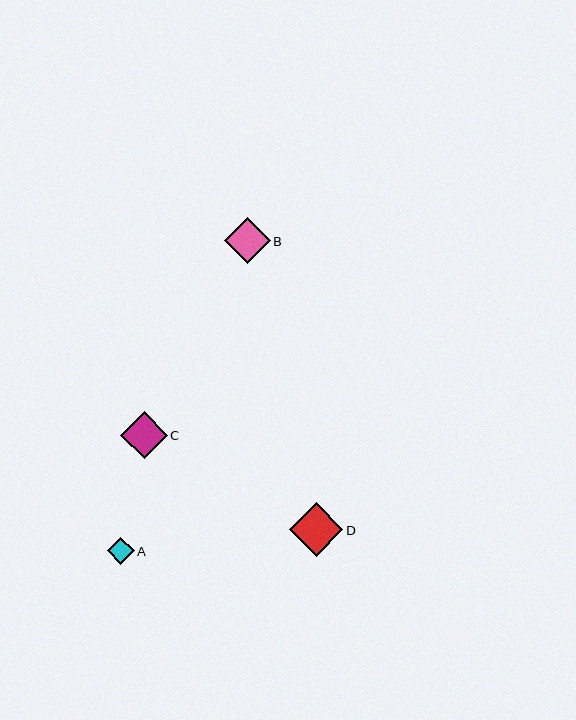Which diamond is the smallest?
Diamond A is the smallest with a size of approximately 27 pixels.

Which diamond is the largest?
Diamond D is the largest with a size of approximately 53 pixels.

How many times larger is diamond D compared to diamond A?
Diamond D is approximately 2.0 times the size of diamond A.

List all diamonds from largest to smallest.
From largest to smallest: D, C, B, A.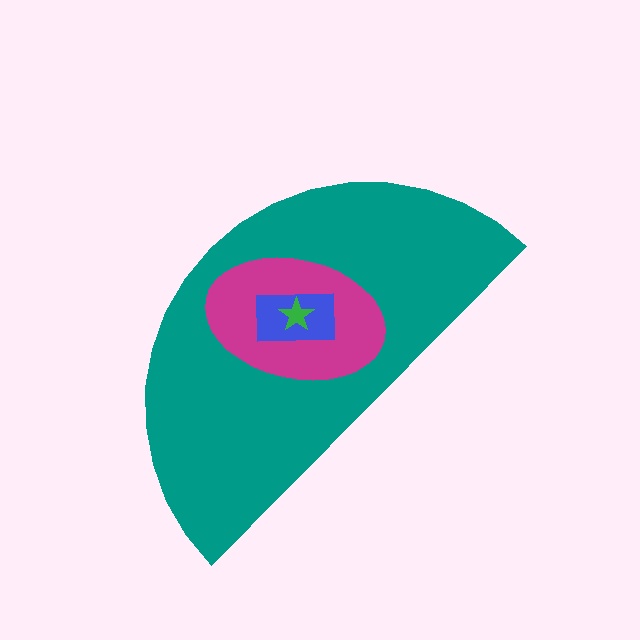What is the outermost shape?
The teal semicircle.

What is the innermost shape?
The green star.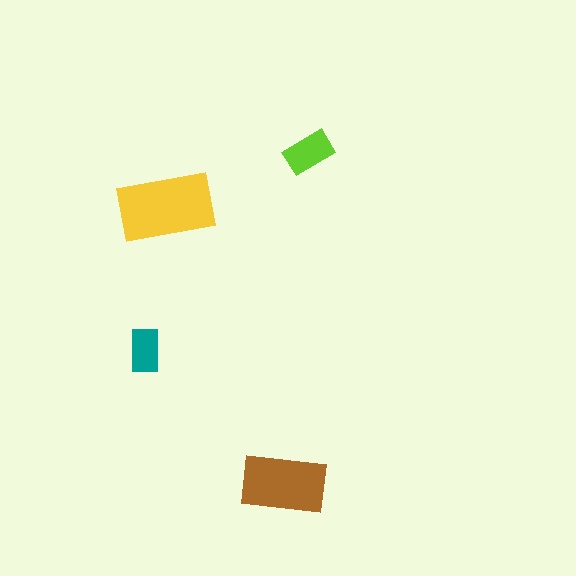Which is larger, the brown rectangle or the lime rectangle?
The brown one.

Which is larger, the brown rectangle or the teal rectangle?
The brown one.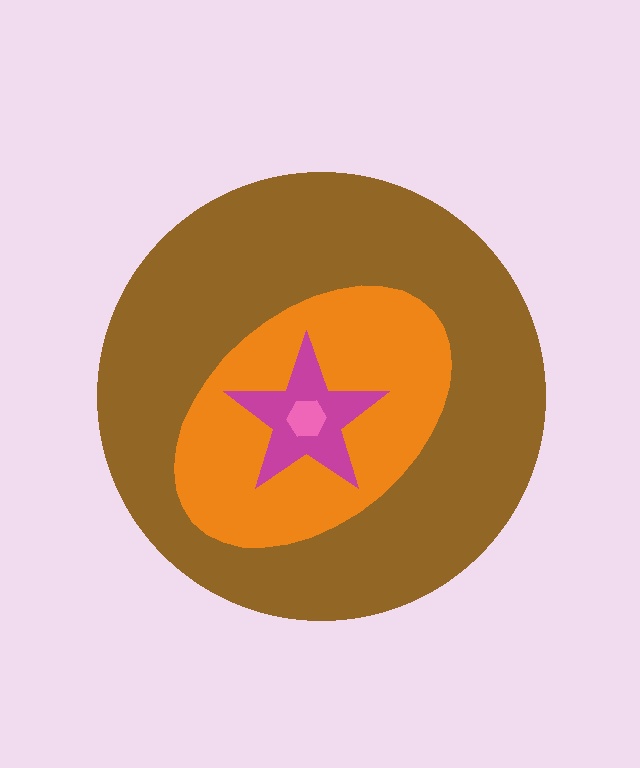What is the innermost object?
The pink hexagon.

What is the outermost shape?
The brown circle.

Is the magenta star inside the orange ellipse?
Yes.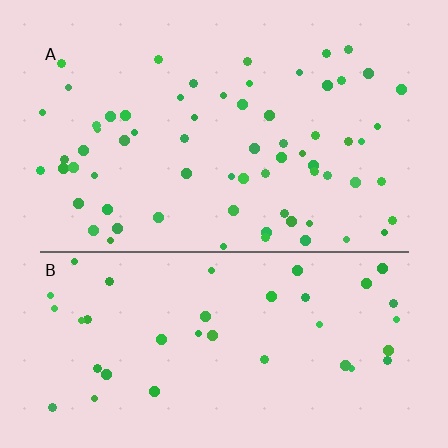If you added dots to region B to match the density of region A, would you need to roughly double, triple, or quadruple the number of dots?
Approximately double.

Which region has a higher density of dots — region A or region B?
A (the top).